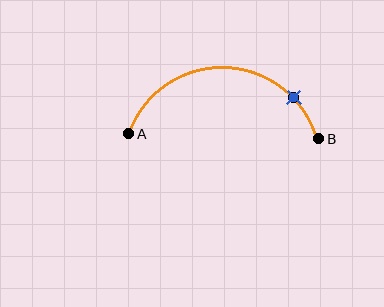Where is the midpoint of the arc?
The arc midpoint is the point on the curve farthest from the straight line joining A and B. It sits above that line.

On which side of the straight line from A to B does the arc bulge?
The arc bulges above the straight line connecting A and B.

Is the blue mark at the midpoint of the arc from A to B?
No. The blue mark lies on the arc but is closer to endpoint B. The arc midpoint would be at the point on the curve equidistant along the arc from both A and B.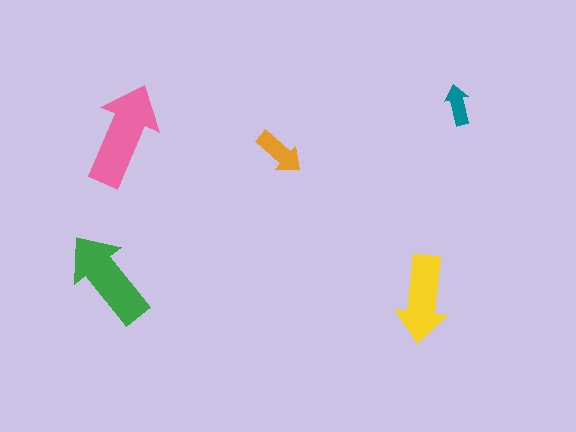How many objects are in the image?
There are 5 objects in the image.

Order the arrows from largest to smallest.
the pink one, the green one, the yellow one, the orange one, the teal one.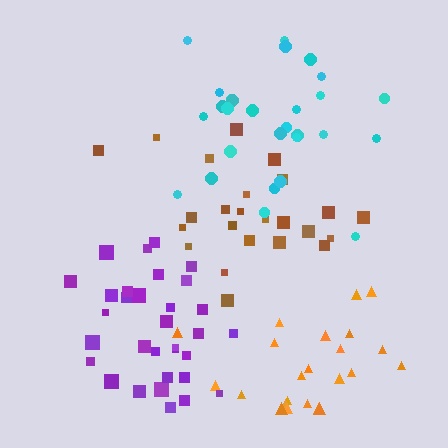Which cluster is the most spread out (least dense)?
Brown.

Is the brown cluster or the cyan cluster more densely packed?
Cyan.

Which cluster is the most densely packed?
Purple.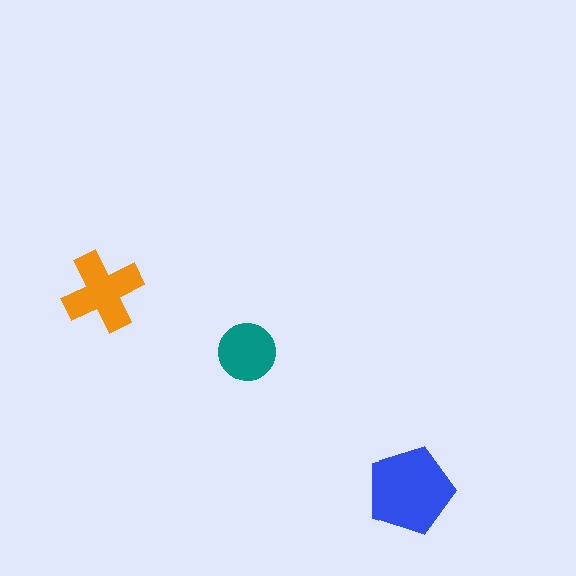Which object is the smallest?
The teal circle.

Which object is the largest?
The blue pentagon.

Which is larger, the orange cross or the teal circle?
The orange cross.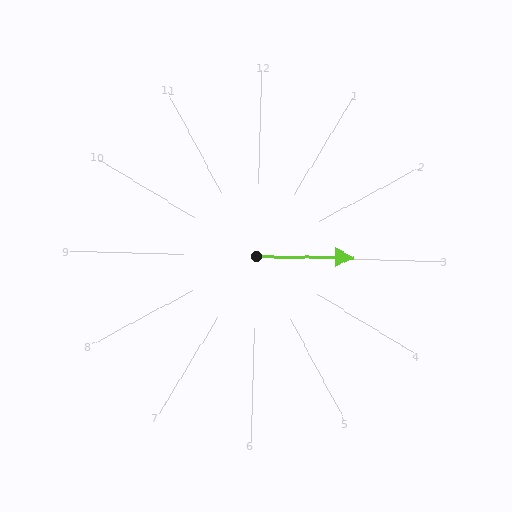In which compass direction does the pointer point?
East.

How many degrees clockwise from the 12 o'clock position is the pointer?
Approximately 89 degrees.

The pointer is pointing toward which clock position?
Roughly 3 o'clock.